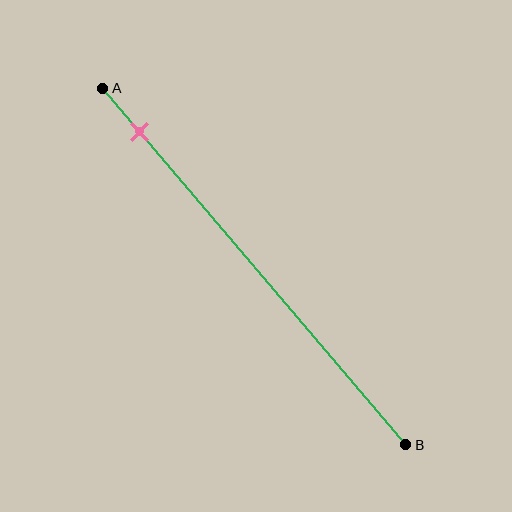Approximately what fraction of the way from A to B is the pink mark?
The pink mark is approximately 10% of the way from A to B.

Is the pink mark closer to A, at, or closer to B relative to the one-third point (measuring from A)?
The pink mark is closer to point A than the one-third point of segment AB.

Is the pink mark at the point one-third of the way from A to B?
No, the mark is at about 10% from A, not at the 33% one-third point.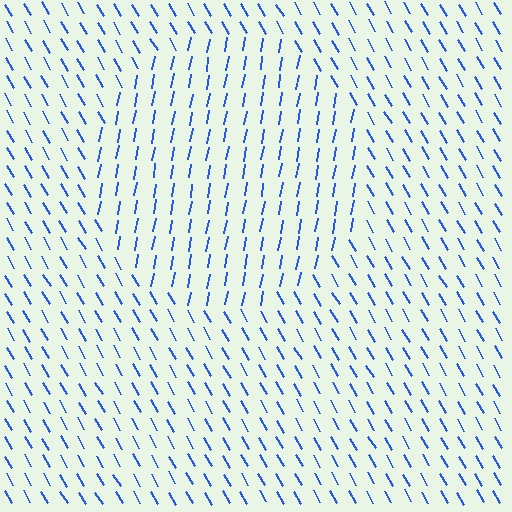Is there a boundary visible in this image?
Yes, there is a texture boundary formed by a change in line orientation.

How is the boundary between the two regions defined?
The boundary is defined purely by a change in line orientation (approximately 40 degrees difference). All lines are the same color and thickness.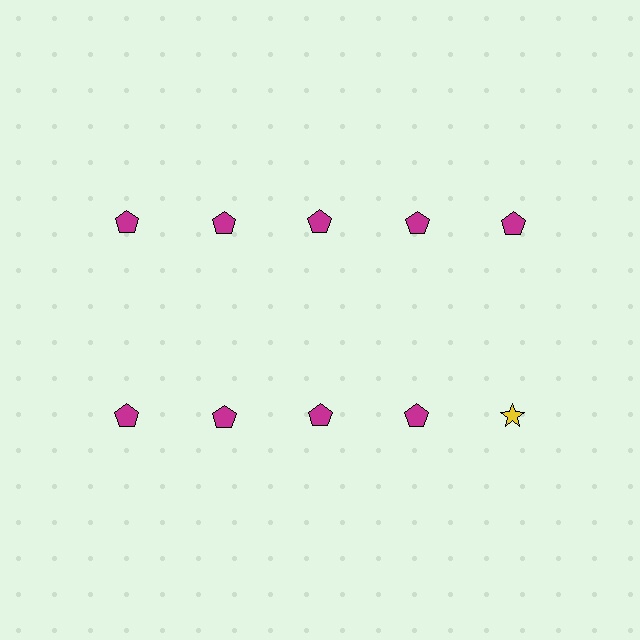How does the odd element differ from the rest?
It differs in both color (yellow instead of magenta) and shape (star instead of pentagon).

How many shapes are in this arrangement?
There are 10 shapes arranged in a grid pattern.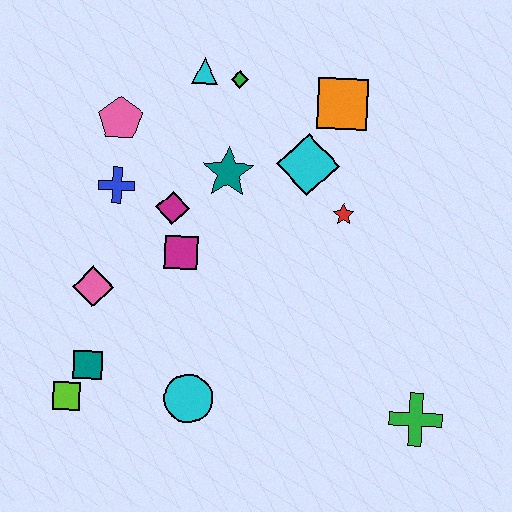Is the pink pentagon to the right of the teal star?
No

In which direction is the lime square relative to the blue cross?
The lime square is below the blue cross.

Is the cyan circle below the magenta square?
Yes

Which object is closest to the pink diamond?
The teal square is closest to the pink diamond.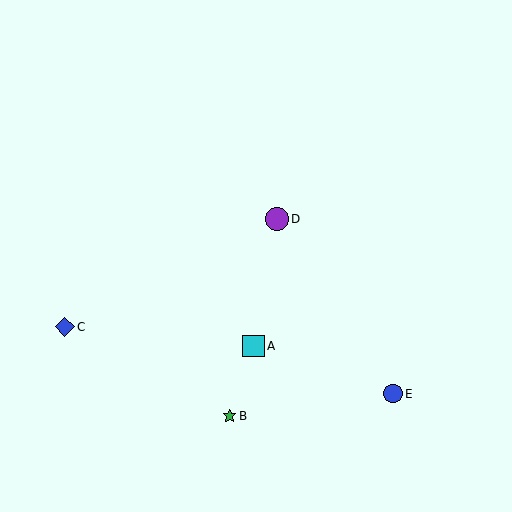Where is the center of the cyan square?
The center of the cyan square is at (253, 346).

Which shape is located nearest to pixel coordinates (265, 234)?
The purple circle (labeled D) at (277, 219) is nearest to that location.